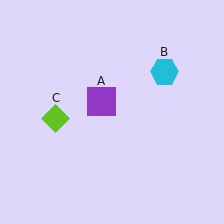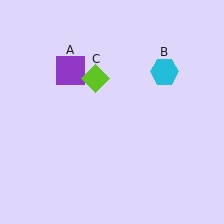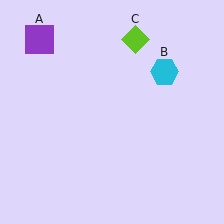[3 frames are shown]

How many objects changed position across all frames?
2 objects changed position: purple square (object A), lime diamond (object C).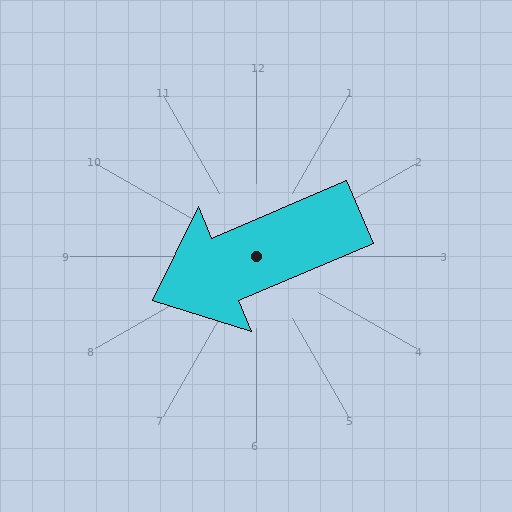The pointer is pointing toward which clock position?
Roughly 8 o'clock.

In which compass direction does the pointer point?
Southwest.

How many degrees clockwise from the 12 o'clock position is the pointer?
Approximately 247 degrees.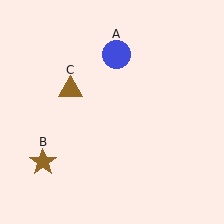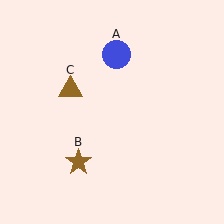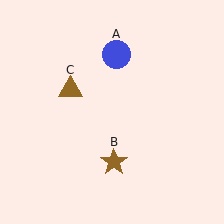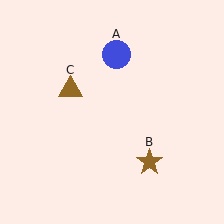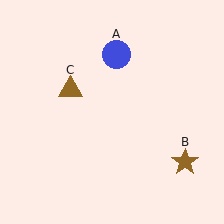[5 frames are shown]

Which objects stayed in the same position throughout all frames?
Blue circle (object A) and brown triangle (object C) remained stationary.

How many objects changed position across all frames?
1 object changed position: brown star (object B).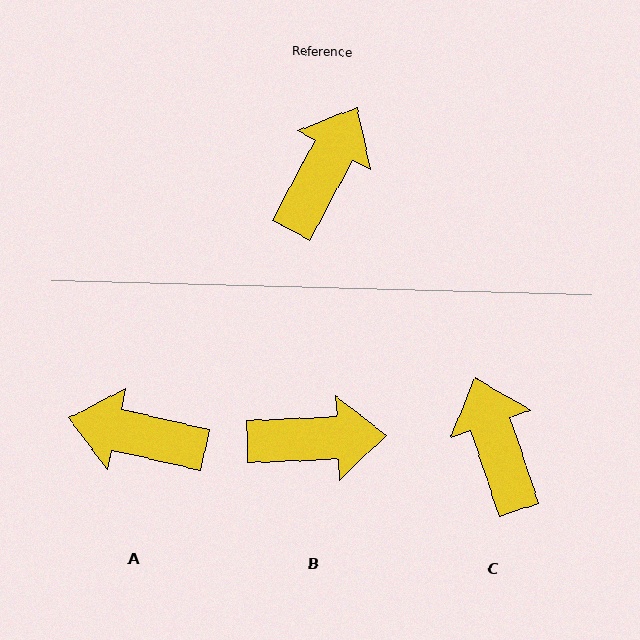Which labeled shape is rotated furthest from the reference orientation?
A, about 105 degrees away.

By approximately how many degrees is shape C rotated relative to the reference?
Approximately 47 degrees counter-clockwise.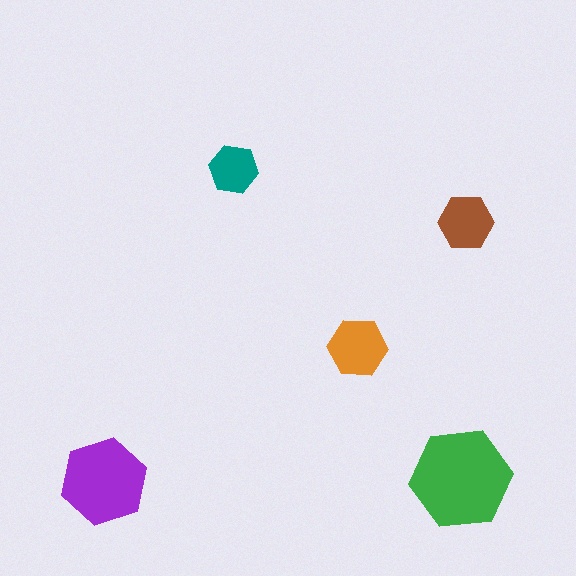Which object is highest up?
The teal hexagon is topmost.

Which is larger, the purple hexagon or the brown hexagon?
The purple one.